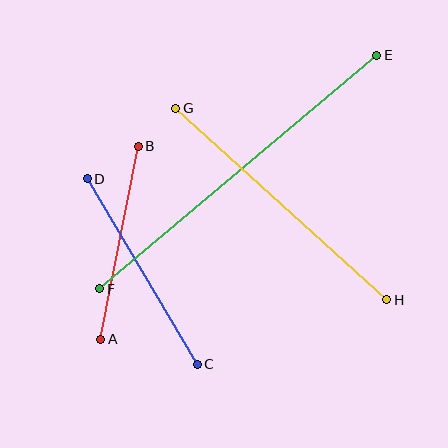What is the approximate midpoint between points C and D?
The midpoint is at approximately (142, 272) pixels.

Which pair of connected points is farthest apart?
Points E and F are farthest apart.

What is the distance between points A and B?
The distance is approximately 197 pixels.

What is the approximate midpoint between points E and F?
The midpoint is at approximately (238, 172) pixels.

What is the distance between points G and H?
The distance is approximately 285 pixels.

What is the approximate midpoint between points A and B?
The midpoint is at approximately (120, 243) pixels.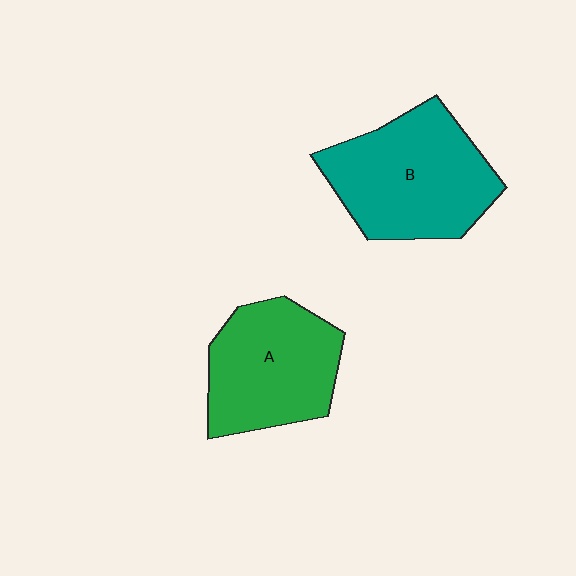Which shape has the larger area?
Shape B (teal).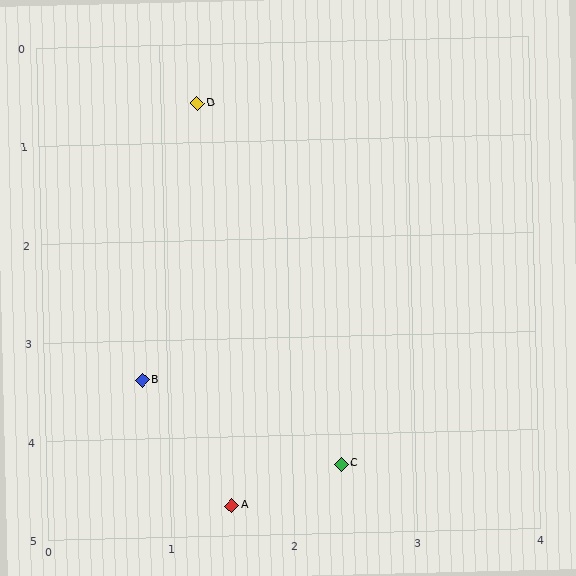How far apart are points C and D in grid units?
Points C and D are about 3.9 grid units apart.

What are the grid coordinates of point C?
Point C is at approximately (2.4, 4.3).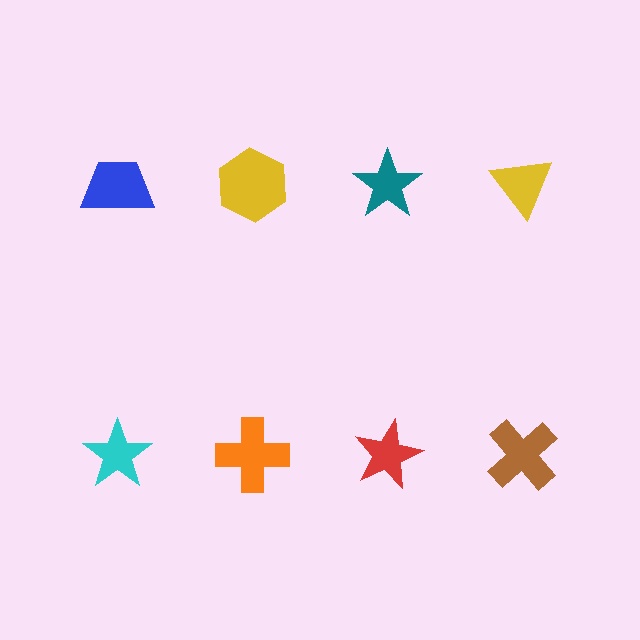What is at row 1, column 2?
A yellow hexagon.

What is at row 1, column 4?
A yellow triangle.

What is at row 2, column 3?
A red star.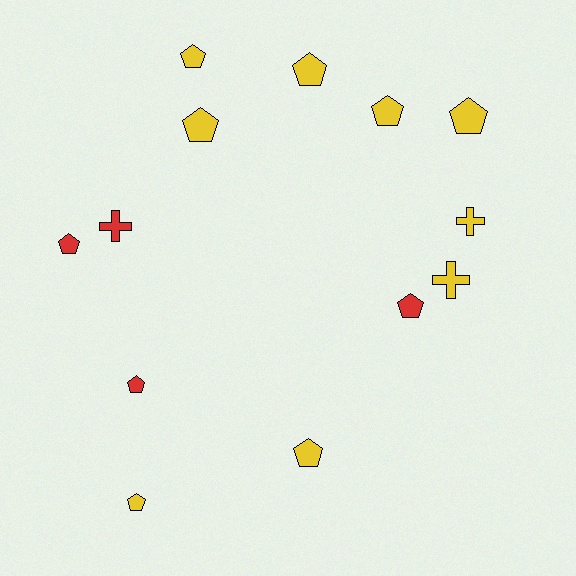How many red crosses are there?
There is 1 red cross.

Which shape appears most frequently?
Pentagon, with 10 objects.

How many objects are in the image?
There are 13 objects.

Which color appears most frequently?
Yellow, with 9 objects.